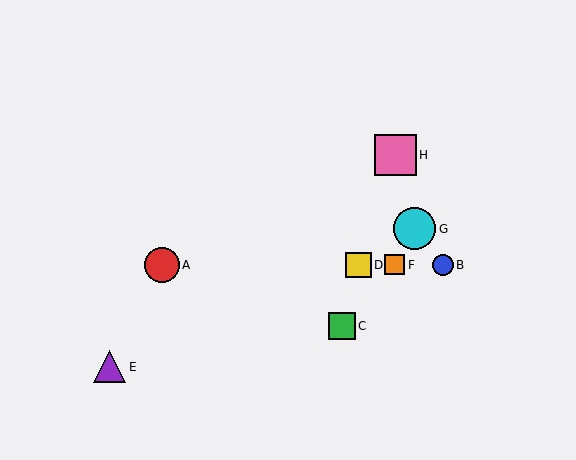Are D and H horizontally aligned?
No, D is at y≈265 and H is at y≈155.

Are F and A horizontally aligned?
Yes, both are at y≈265.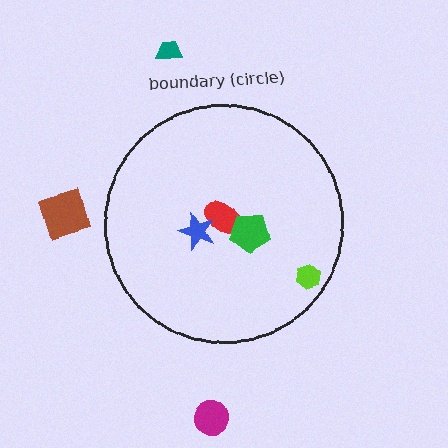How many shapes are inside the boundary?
4 inside, 3 outside.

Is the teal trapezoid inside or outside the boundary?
Outside.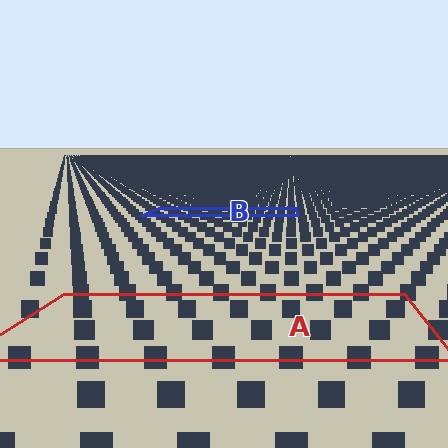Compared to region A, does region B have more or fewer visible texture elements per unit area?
Region B has more texture elements per unit area — they are packed more densely because it is farther away.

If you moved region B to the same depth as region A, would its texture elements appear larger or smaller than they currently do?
They would appear larger. At a closer depth, the same texture elements are projected at a bigger on-screen size.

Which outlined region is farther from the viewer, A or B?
Region B is farther from the viewer — the texture elements inside it appear smaller and more densely packed.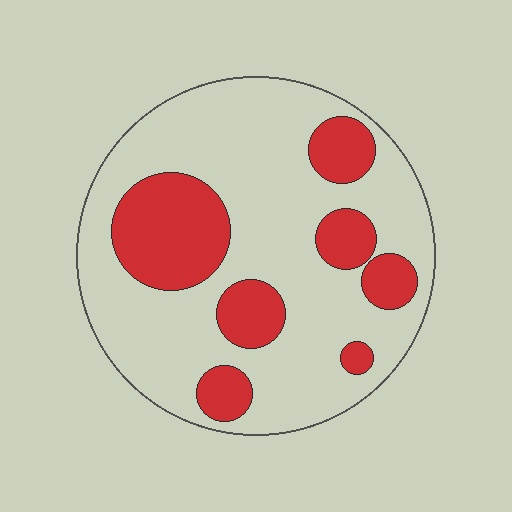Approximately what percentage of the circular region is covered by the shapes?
Approximately 25%.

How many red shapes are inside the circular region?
7.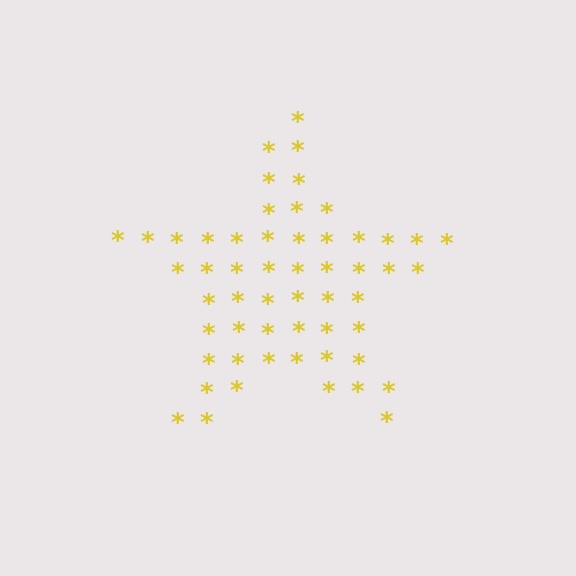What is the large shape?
The large shape is a star.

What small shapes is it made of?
It is made of small asterisks.